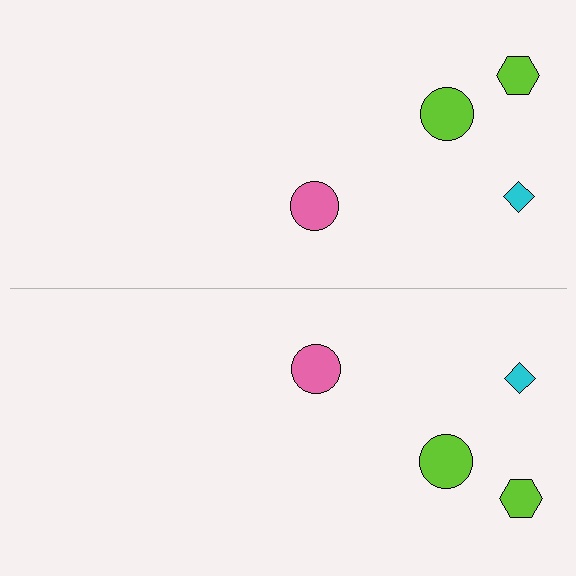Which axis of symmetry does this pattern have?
The pattern has a horizontal axis of symmetry running through the center of the image.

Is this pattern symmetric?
Yes, this pattern has bilateral (reflection) symmetry.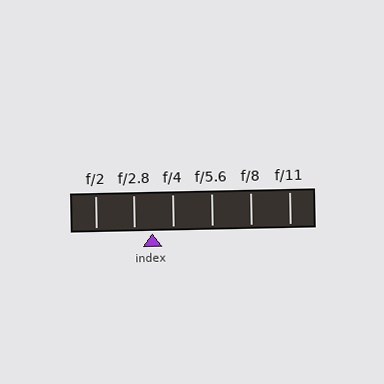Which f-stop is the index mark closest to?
The index mark is closest to f/2.8.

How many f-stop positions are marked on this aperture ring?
There are 6 f-stop positions marked.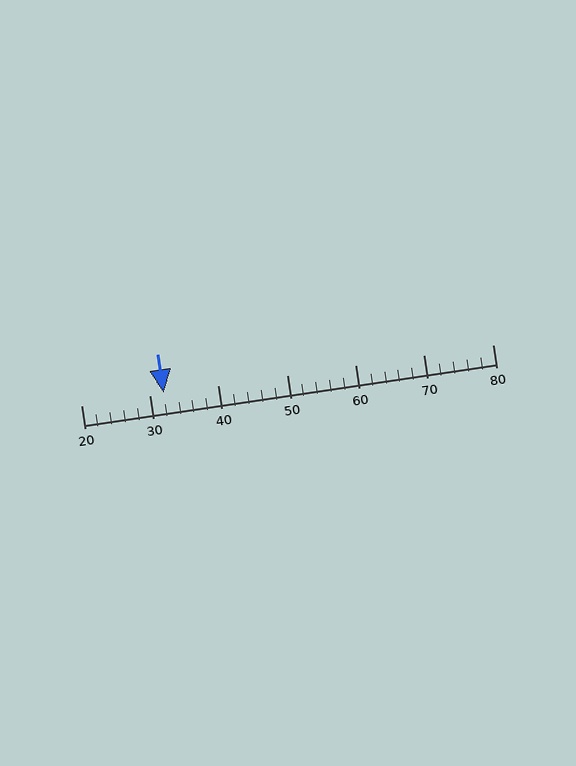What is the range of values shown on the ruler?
The ruler shows values from 20 to 80.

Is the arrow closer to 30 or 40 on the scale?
The arrow is closer to 30.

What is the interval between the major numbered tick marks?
The major tick marks are spaced 10 units apart.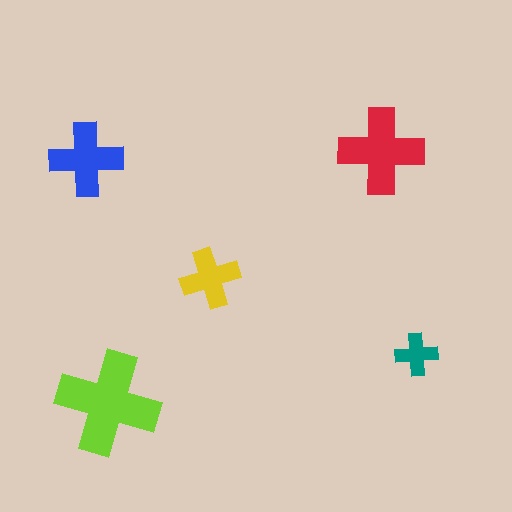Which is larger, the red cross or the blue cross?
The red one.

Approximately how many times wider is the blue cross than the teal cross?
About 1.5 times wider.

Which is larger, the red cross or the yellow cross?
The red one.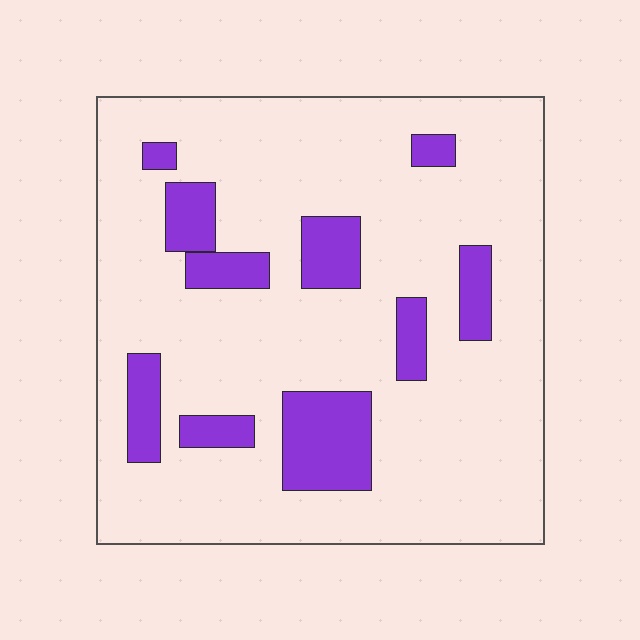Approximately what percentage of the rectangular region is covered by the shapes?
Approximately 15%.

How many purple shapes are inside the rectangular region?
10.